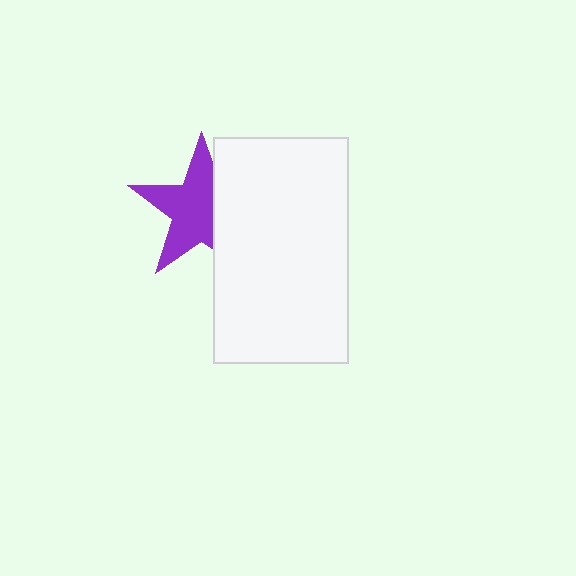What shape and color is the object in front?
The object in front is a white rectangle.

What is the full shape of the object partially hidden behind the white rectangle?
The partially hidden object is a purple star.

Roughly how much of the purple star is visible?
Most of it is visible (roughly 66%).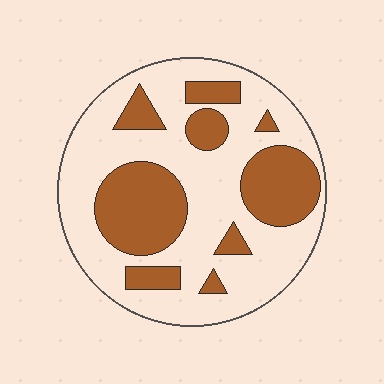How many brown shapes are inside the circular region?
9.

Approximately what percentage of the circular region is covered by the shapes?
Approximately 35%.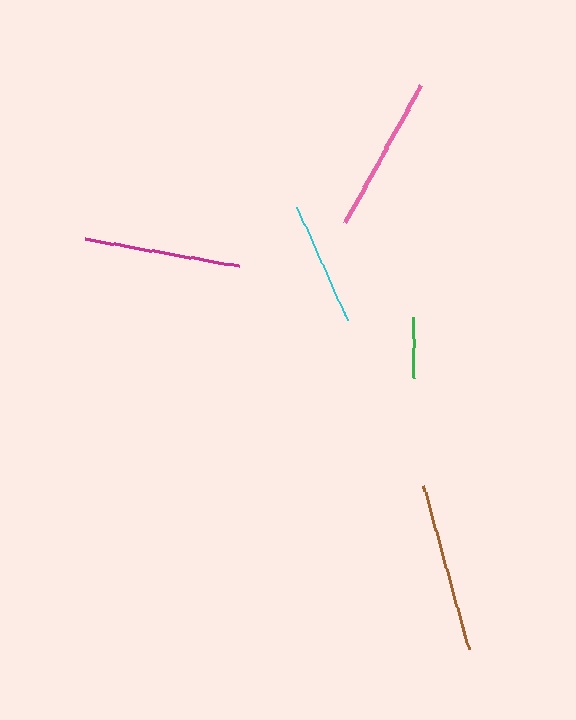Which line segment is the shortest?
The green line is the shortest at approximately 61 pixels.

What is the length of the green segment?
The green segment is approximately 61 pixels long.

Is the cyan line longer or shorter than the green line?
The cyan line is longer than the green line.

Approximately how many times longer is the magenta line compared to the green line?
The magenta line is approximately 2.5 times the length of the green line.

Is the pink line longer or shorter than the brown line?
The brown line is longer than the pink line.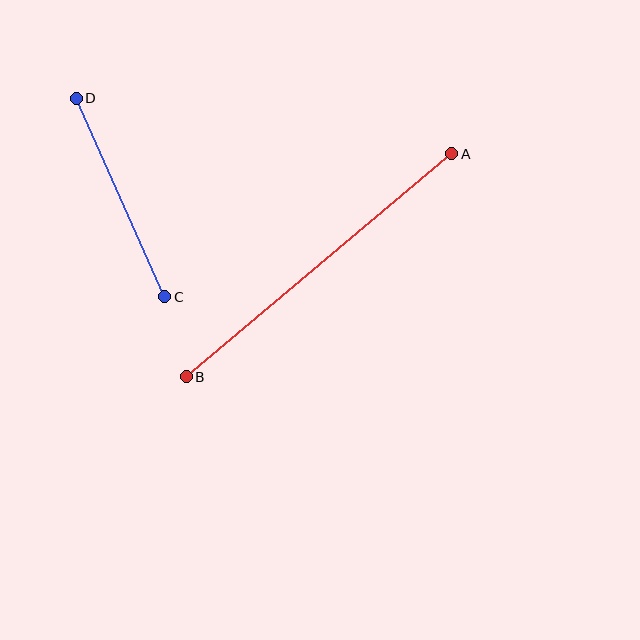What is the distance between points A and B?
The distance is approximately 347 pixels.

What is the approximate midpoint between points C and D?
The midpoint is at approximately (120, 198) pixels.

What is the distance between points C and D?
The distance is approximately 218 pixels.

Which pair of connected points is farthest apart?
Points A and B are farthest apart.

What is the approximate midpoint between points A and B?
The midpoint is at approximately (319, 265) pixels.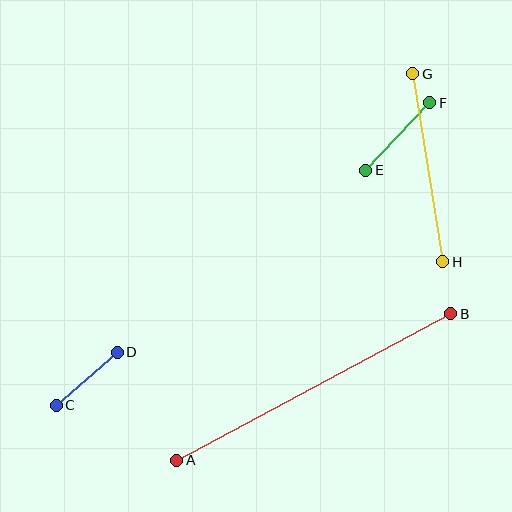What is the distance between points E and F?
The distance is approximately 93 pixels.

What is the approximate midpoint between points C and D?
The midpoint is at approximately (87, 379) pixels.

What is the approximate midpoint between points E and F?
The midpoint is at approximately (398, 136) pixels.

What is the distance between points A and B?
The distance is approximately 311 pixels.